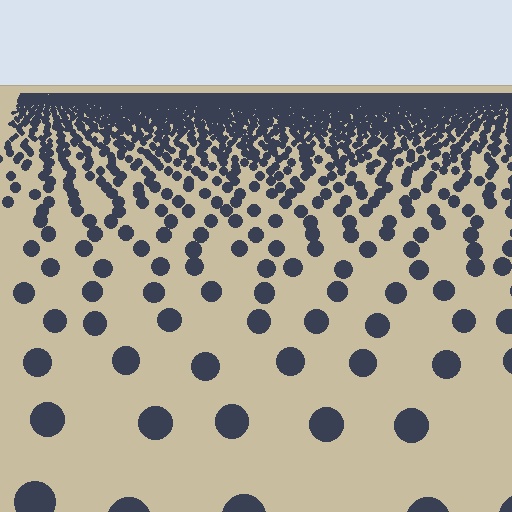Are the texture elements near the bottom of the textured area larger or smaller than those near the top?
Larger. Near the bottom, elements are closer to the viewer and appear at a bigger on-screen size.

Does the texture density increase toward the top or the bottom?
Density increases toward the top.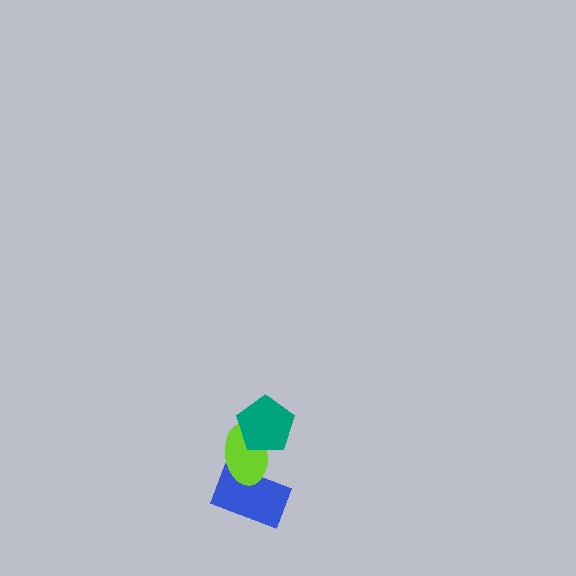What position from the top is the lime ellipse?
The lime ellipse is 2nd from the top.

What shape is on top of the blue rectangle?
The lime ellipse is on top of the blue rectangle.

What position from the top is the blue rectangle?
The blue rectangle is 3rd from the top.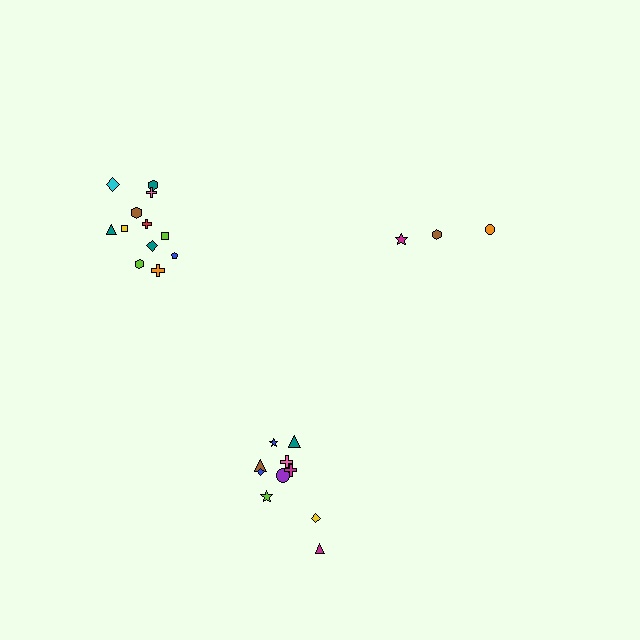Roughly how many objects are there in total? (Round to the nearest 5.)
Roughly 25 objects in total.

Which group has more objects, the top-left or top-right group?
The top-left group.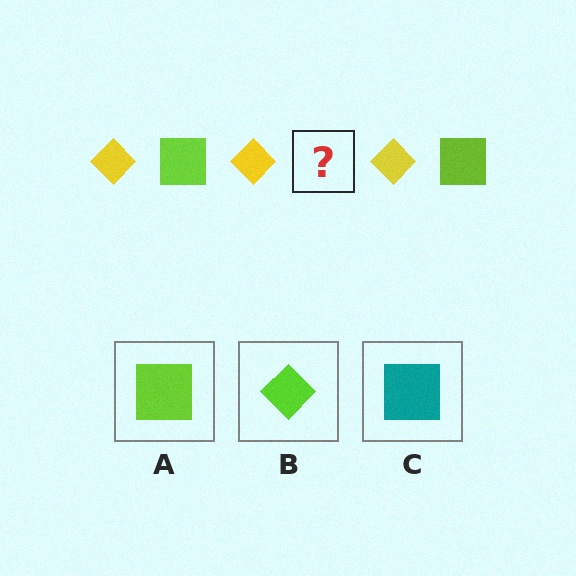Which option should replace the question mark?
Option A.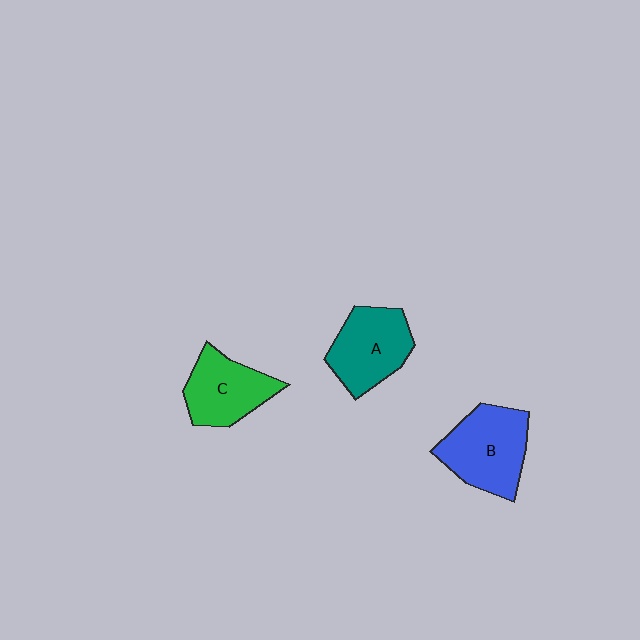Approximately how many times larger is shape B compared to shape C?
Approximately 1.2 times.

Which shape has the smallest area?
Shape C (green).